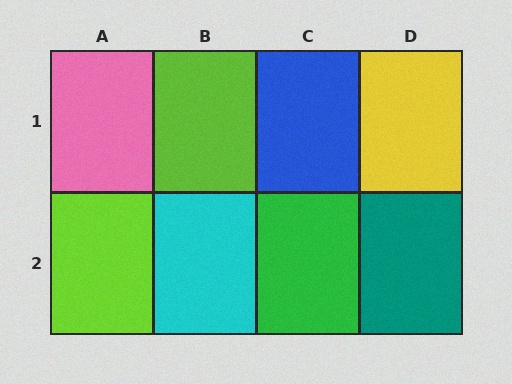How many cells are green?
1 cell is green.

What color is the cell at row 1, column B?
Lime.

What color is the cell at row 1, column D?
Yellow.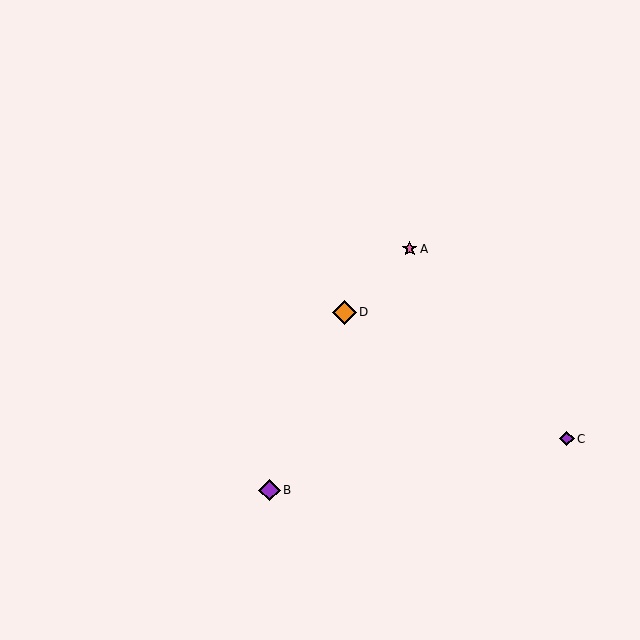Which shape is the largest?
The orange diamond (labeled D) is the largest.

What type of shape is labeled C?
Shape C is a purple diamond.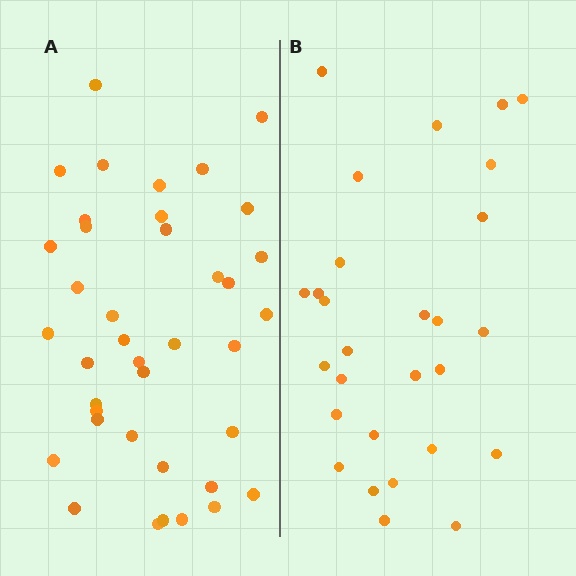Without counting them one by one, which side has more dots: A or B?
Region A (the left region) has more dots.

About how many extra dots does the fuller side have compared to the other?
Region A has roughly 12 or so more dots than region B.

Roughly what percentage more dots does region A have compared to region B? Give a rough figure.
About 40% more.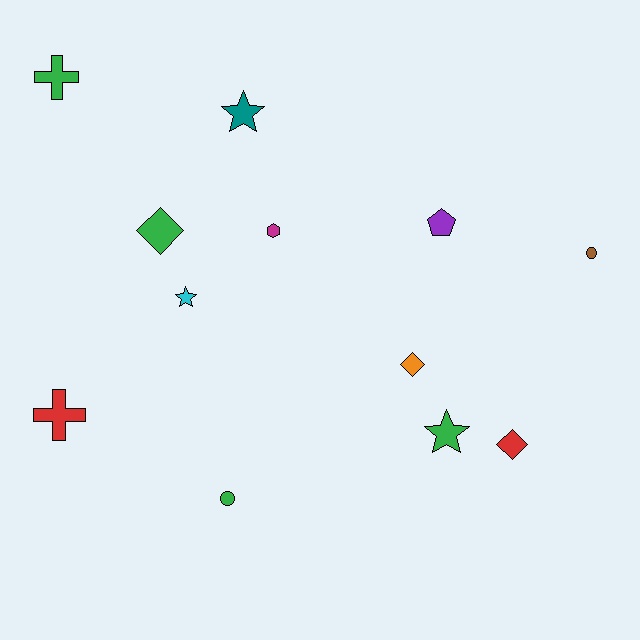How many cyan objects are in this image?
There is 1 cyan object.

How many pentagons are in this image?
There is 1 pentagon.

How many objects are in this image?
There are 12 objects.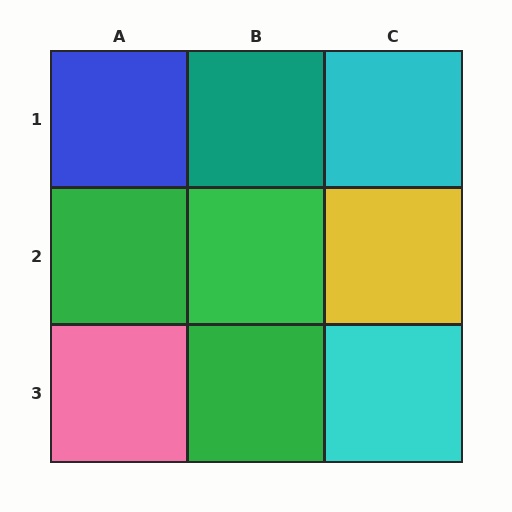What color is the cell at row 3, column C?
Cyan.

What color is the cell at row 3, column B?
Green.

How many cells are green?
3 cells are green.